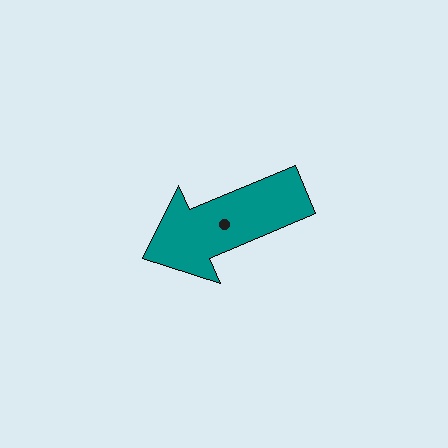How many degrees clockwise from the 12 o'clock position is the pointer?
Approximately 247 degrees.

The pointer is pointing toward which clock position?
Roughly 8 o'clock.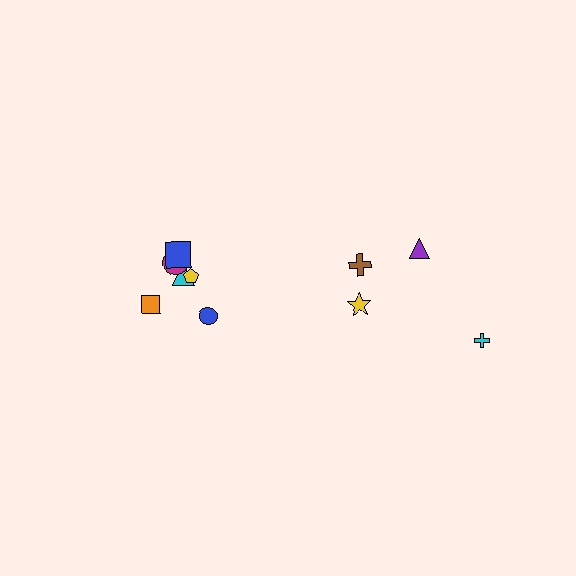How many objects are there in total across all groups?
There are 10 objects.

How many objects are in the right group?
There are 4 objects.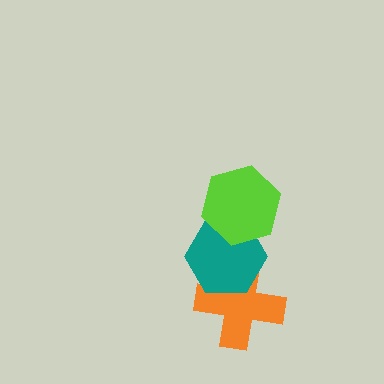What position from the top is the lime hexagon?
The lime hexagon is 1st from the top.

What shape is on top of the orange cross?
The teal hexagon is on top of the orange cross.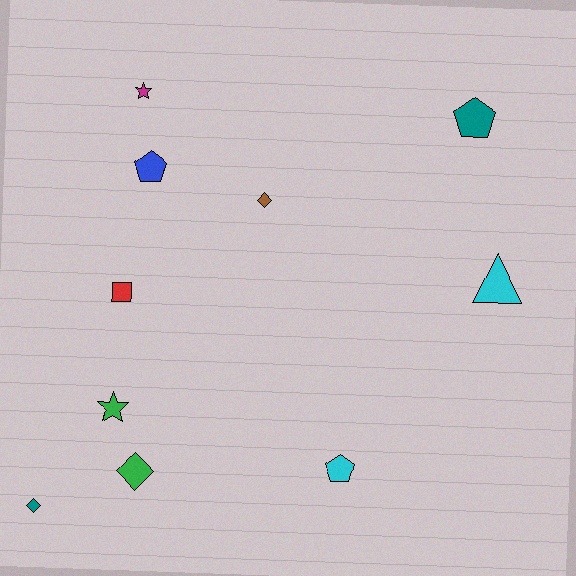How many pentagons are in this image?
There are 3 pentagons.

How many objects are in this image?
There are 10 objects.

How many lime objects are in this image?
There are no lime objects.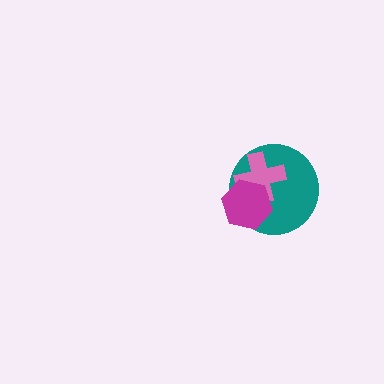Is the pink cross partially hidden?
Yes, it is partially covered by another shape.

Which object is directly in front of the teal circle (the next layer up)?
The pink cross is directly in front of the teal circle.